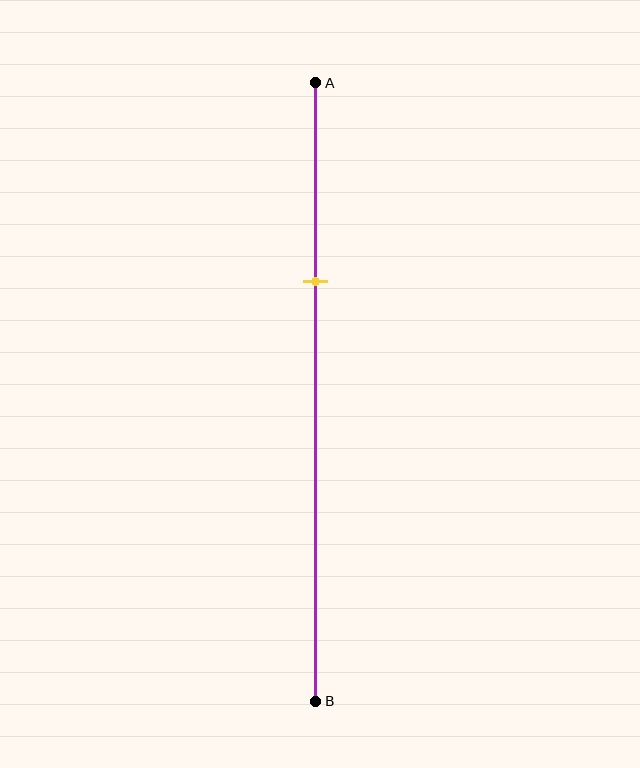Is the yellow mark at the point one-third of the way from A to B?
Yes, the mark is approximately at the one-third point.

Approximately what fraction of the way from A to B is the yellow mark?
The yellow mark is approximately 30% of the way from A to B.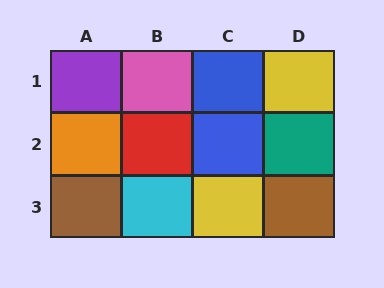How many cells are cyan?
1 cell is cyan.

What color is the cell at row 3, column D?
Brown.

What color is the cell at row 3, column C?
Yellow.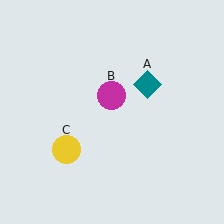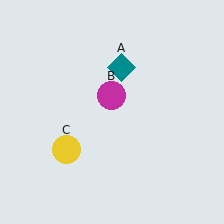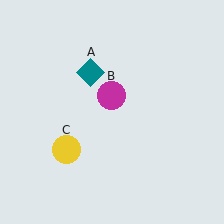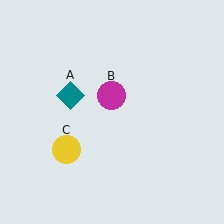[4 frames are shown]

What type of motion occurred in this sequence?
The teal diamond (object A) rotated counterclockwise around the center of the scene.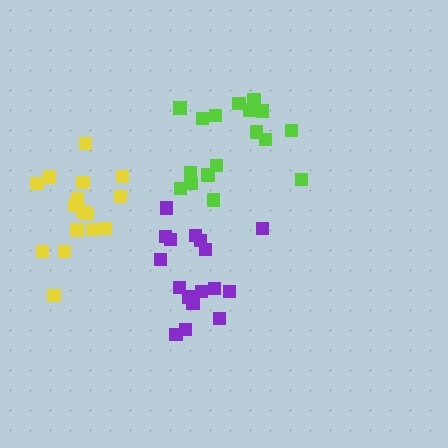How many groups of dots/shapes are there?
There are 3 groups.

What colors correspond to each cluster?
The clusters are colored: yellow, lime, purple.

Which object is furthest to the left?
The yellow cluster is leftmost.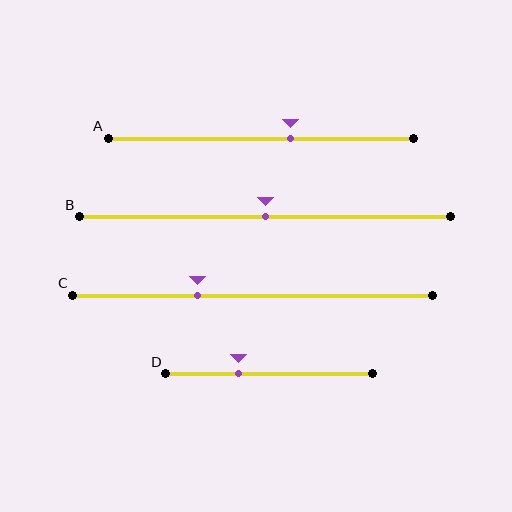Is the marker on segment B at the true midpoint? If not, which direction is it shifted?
Yes, the marker on segment B is at the true midpoint.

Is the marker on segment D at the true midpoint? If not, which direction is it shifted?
No, the marker on segment D is shifted to the left by about 15% of the segment length.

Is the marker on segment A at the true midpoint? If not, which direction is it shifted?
No, the marker on segment A is shifted to the right by about 10% of the segment length.